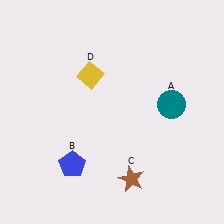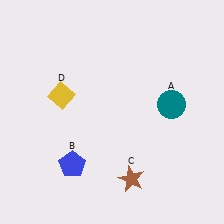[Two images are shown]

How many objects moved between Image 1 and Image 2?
1 object moved between the two images.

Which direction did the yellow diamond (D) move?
The yellow diamond (D) moved left.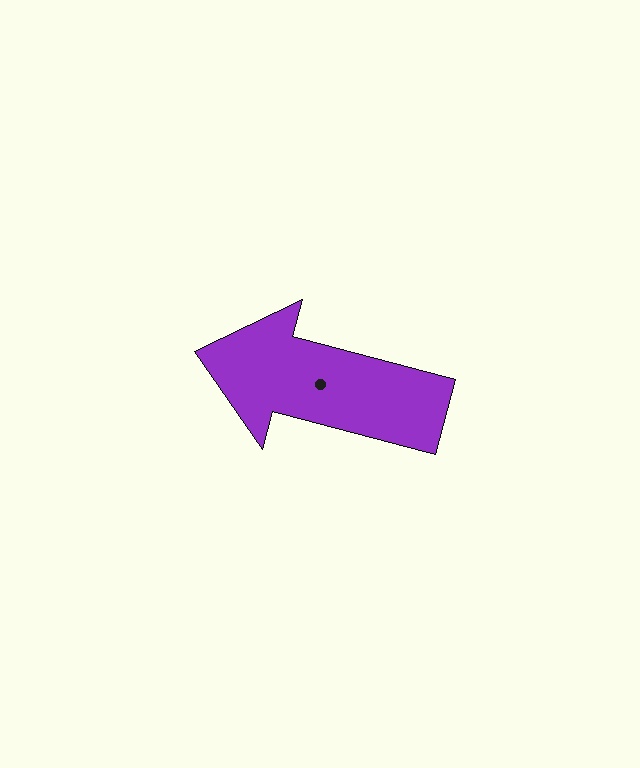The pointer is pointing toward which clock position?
Roughly 9 o'clock.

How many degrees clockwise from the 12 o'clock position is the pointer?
Approximately 285 degrees.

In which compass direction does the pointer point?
West.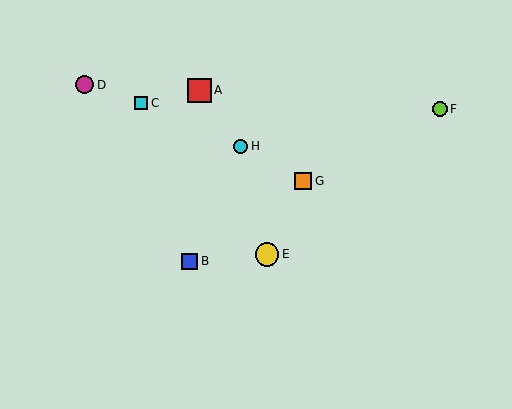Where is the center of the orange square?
The center of the orange square is at (303, 181).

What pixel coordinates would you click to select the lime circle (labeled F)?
Click at (440, 109) to select the lime circle F.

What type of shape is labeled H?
Shape H is a cyan circle.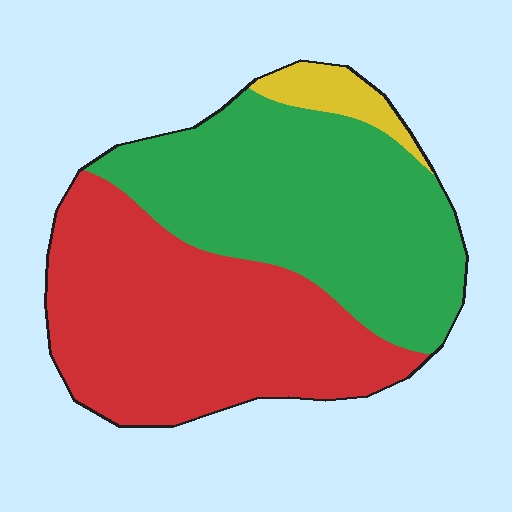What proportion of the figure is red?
Red takes up about one half (1/2) of the figure.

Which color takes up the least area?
Yellow, at roughly 5%.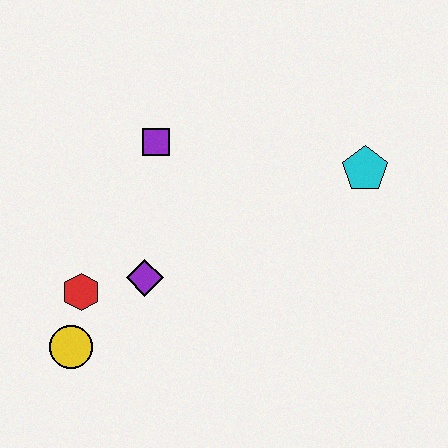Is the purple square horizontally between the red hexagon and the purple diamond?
No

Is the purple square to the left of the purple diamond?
No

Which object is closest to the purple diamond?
The red hexagon is closest to the purple diamond.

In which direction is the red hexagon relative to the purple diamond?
The red hexagon is to the left of the purple diamond.